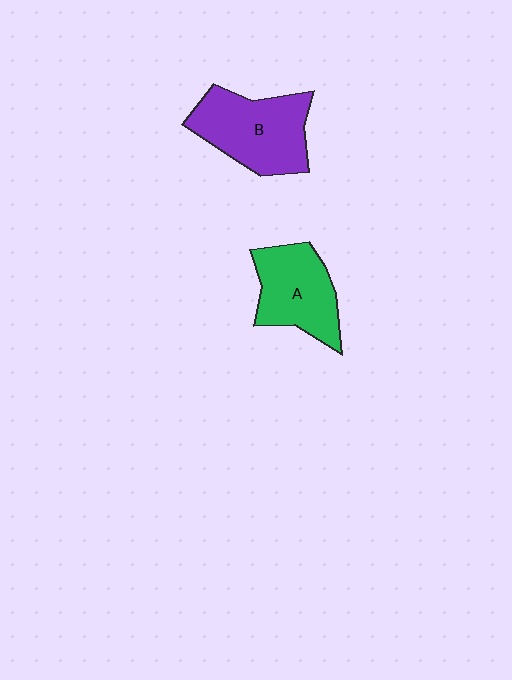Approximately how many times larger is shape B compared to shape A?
Approximately 1.2 times.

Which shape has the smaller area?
Shape A (green).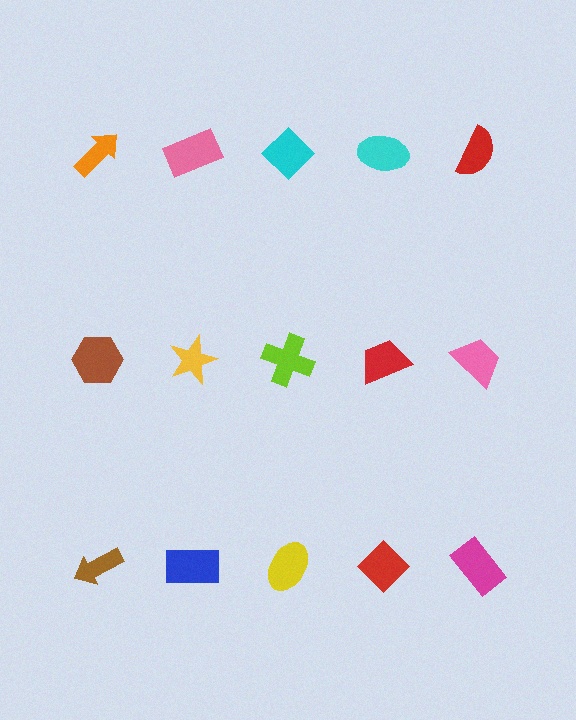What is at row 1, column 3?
A cyan diamond.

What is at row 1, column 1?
An orange arrow.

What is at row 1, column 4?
A cyan ellipse.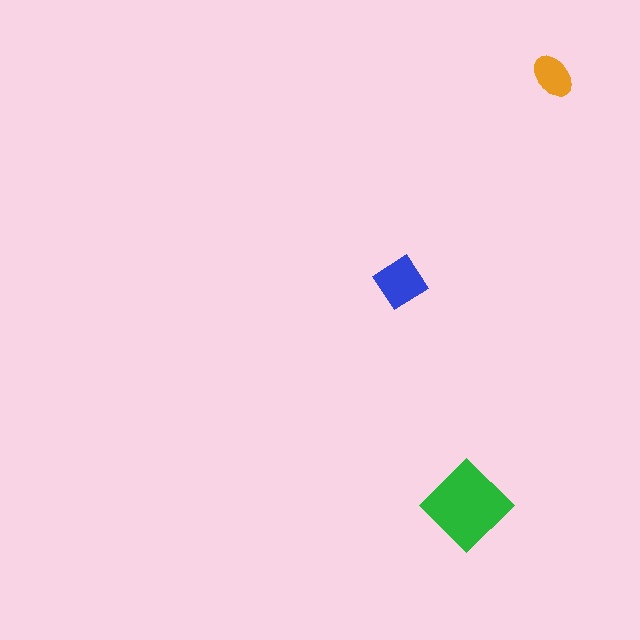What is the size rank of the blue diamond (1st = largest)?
2nd.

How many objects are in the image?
There are 3 objects in the image.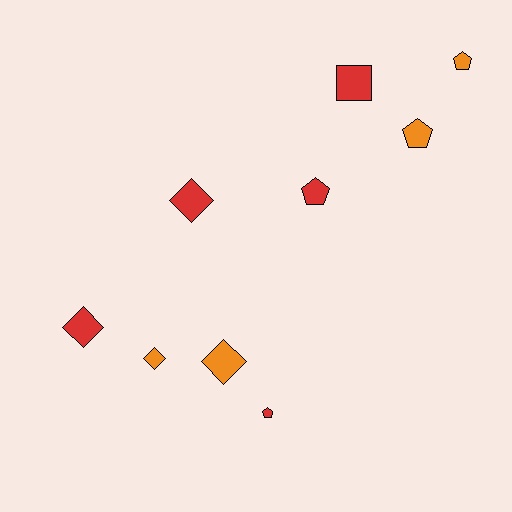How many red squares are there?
There is 1 red square.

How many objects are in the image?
There are 9 objects.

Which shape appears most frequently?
Diamond, with 4 objects.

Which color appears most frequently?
Red, with 5 objects.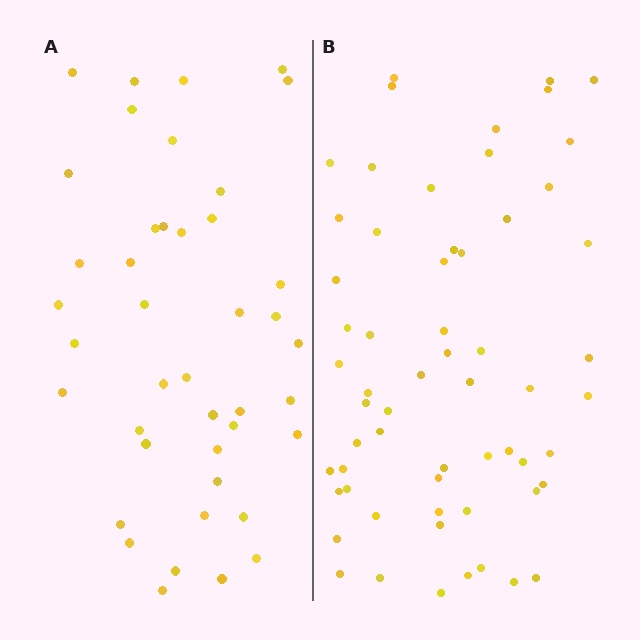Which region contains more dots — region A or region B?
Region B (the right region) has more dots.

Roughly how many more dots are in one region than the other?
Region B has approximately 20 more dots than region A.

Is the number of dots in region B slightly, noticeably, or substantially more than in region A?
Region B has noticeably more, but not dramatically so. The ratio is roughly 1.4 to 1.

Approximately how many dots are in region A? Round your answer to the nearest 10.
About 40 dots. (The exact count is 42, which rounds to 40.)